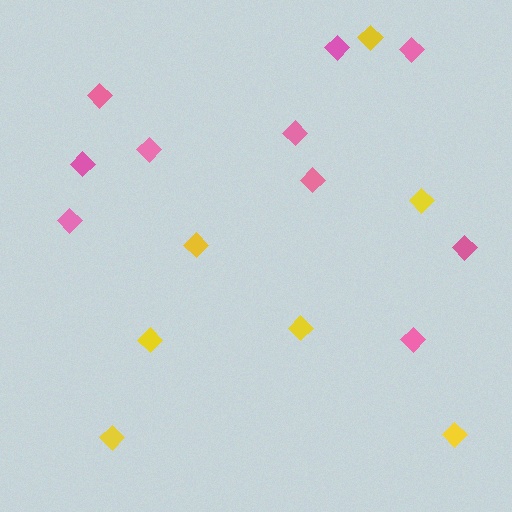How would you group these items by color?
There are 2 groups: one group of yellow diamonds (7) and one group of pink diamonds (10).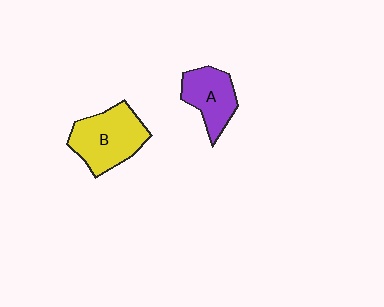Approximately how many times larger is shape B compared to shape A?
Approximately 1.4 times.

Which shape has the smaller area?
Shape A (purple).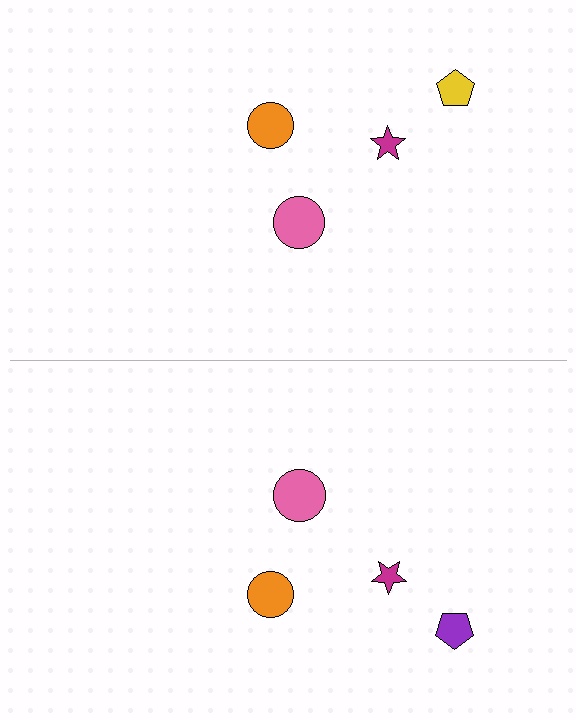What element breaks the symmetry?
The purple pentagon on the bottom side breaks the symmetry — its mirror counterpart is yellow.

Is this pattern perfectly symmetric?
No, the pattern is not perfectly symmetric. The purple pentagon on the bottom side breaks the symmetry — its mirror counterpart is yellow.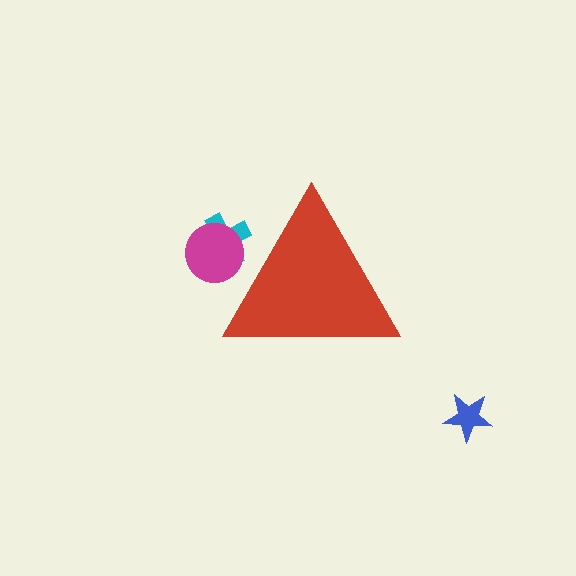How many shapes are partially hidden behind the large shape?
2 shapes are partially hidden.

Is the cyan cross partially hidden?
Yes, the cyan cross is partially hidden behind the red triangle.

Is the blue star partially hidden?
No, the blue star is fully visible.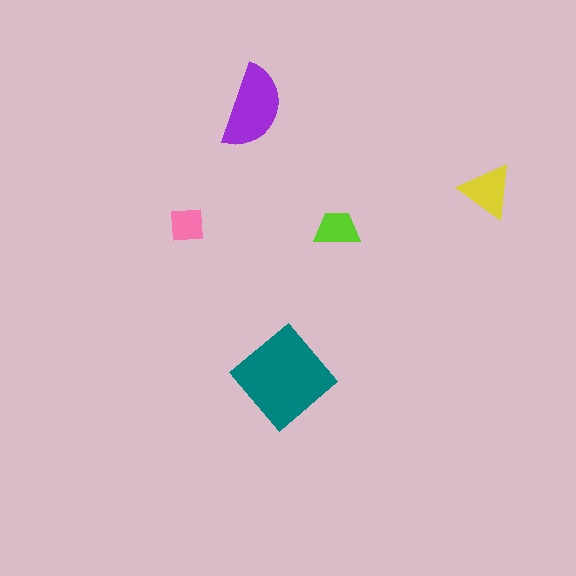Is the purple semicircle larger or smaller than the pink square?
Larger.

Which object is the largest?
The teal diamond.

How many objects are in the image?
There are 5 objects in the image.